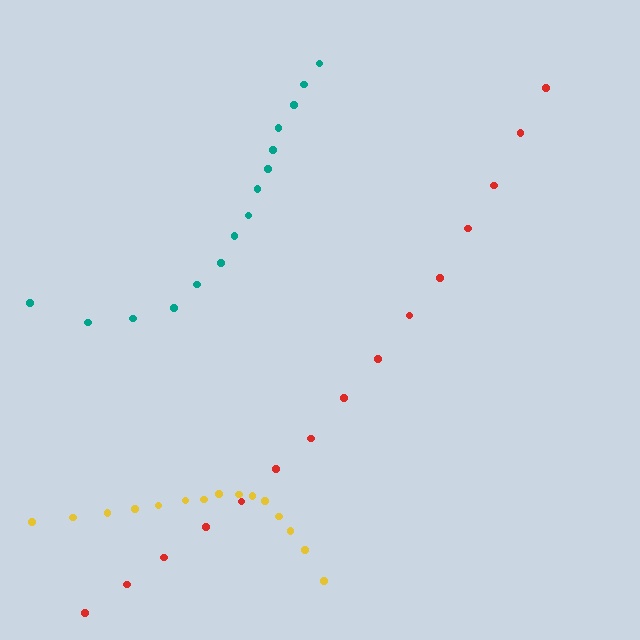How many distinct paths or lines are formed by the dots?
There are 3 distinct paths.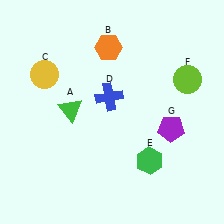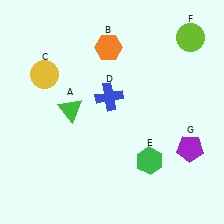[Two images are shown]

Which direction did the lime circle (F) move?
The lime circle (F) moved up.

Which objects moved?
The objects that moved are: the lime circle (F), the purple pentagon (G).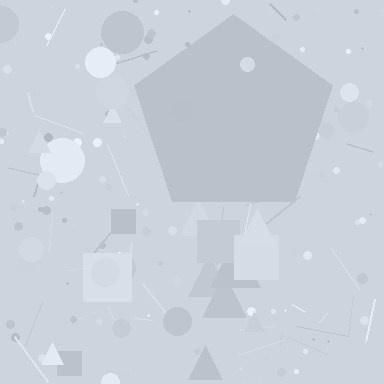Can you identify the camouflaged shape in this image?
The camouflaged shape is a pentagon.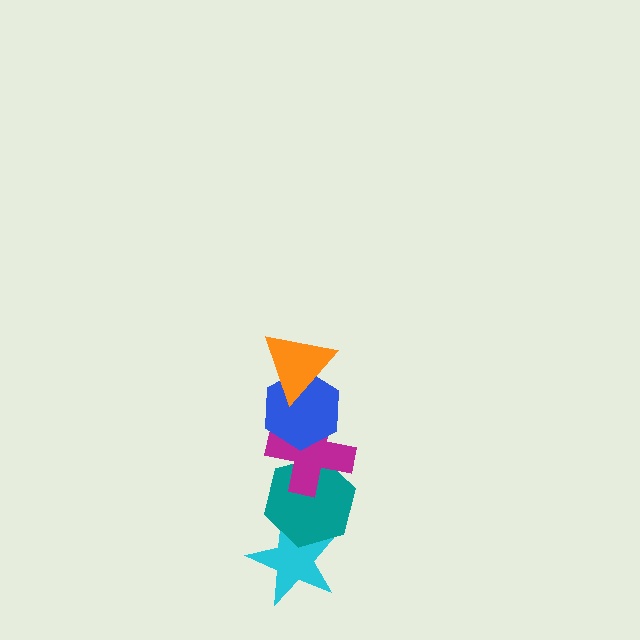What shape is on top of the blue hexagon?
The orange triangle is on top of the blue hexagon.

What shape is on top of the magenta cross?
The blue hexagon is on top of the magenta cross.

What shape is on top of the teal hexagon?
The magenta cross is on top of the teal hexagon.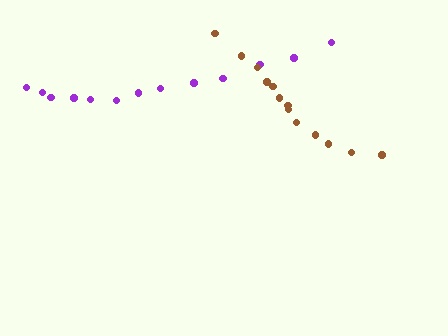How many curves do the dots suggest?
There are 2 distinct paths.